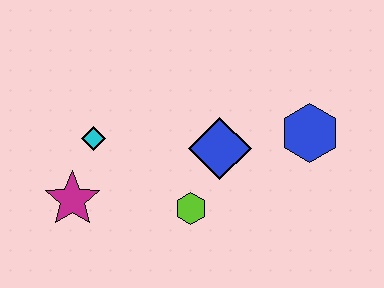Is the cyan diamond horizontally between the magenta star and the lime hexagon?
Yes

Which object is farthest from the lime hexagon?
The blue hexagon is farthest from the lime hexagon.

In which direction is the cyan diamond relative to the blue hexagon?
The cyan diamond is to the left of the blue hexagon.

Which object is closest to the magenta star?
The cyan diamond is closest to the magenta star.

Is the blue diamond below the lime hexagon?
No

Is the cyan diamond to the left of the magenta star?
No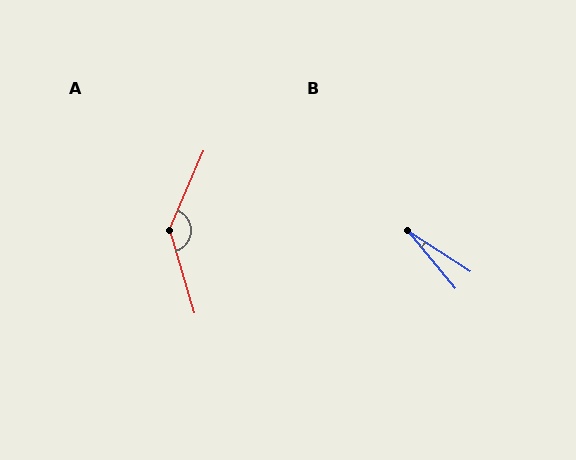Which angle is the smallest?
B, at approximately 18 degrees.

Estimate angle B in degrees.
Approximately 18 degrees.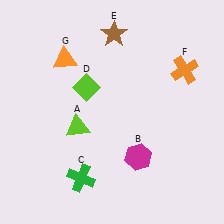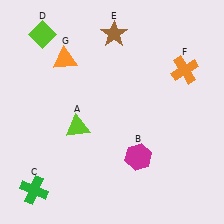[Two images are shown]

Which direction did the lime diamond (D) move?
The lime diamond (D) moved up.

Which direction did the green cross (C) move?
The green cross (C) moved left.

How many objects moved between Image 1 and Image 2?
2 objects moved between the two images.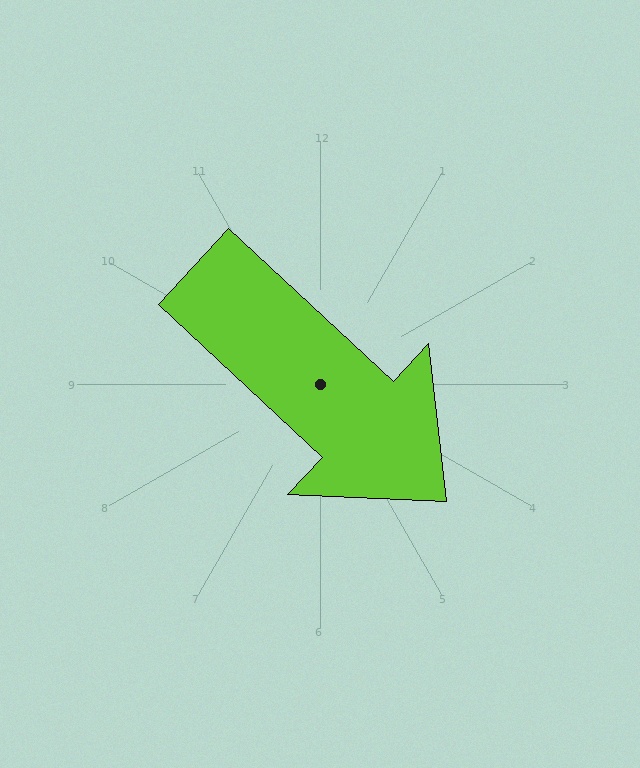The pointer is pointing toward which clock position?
Roughly 4 o'clock.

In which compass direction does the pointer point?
Southeast.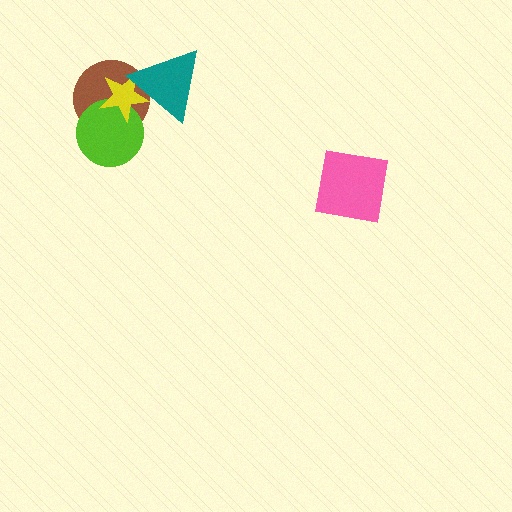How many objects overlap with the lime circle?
2 objects overlap with the lime circle.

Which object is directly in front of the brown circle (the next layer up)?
The lime circle is directly in front of the brown circle.